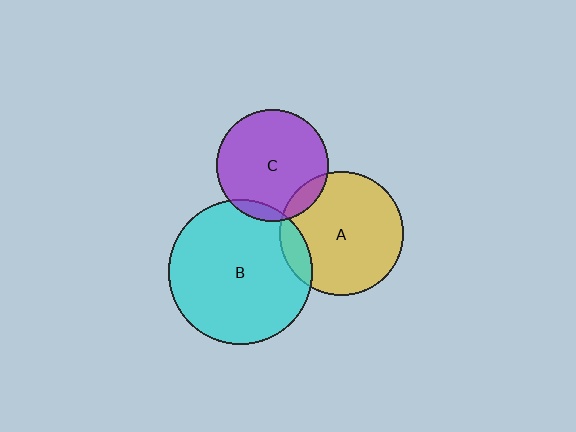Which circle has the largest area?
Circle B (cyan).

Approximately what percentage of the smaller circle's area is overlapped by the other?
Approximately 10%.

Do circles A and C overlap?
Yes.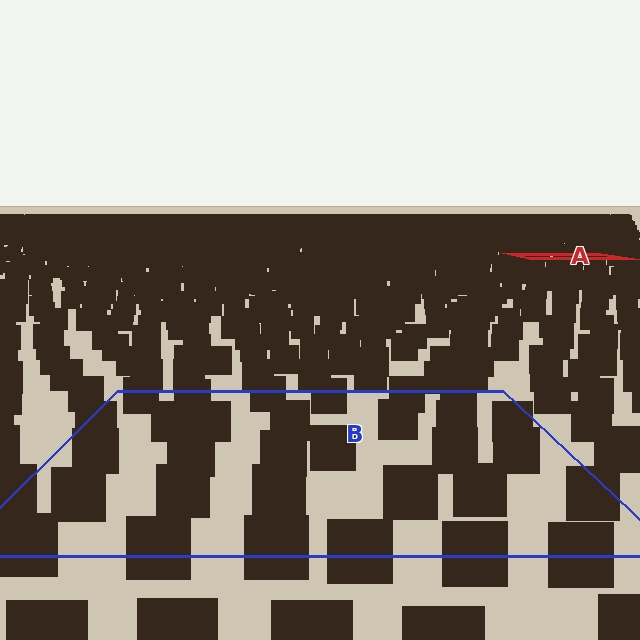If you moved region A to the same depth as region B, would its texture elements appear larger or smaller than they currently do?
They would appear larger. At a closer depth, the same texture elements are projected at a bigger on-screen size.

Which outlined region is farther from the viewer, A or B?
Region A is farther from the viewer — the texture elements inside it appear smaller and more densely packed.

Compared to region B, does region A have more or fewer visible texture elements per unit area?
Region A has more texture elements per unit area — they are packed more densely because it is farther away.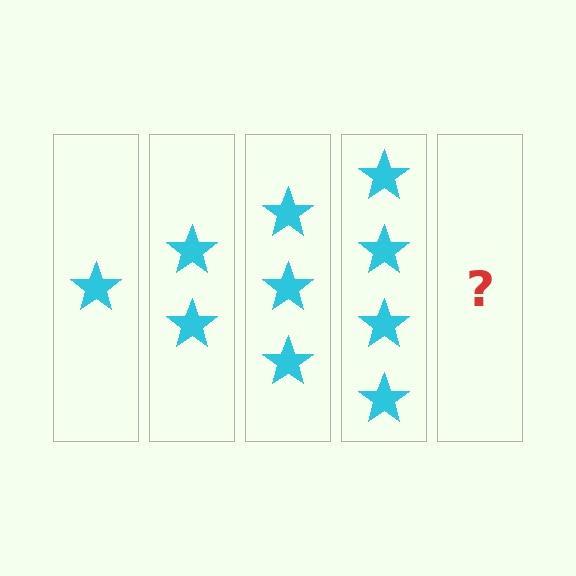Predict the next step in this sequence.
The next step is 5 stars.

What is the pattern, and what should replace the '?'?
The pattern is that each step adds one more star. The '?' should be 5 stars.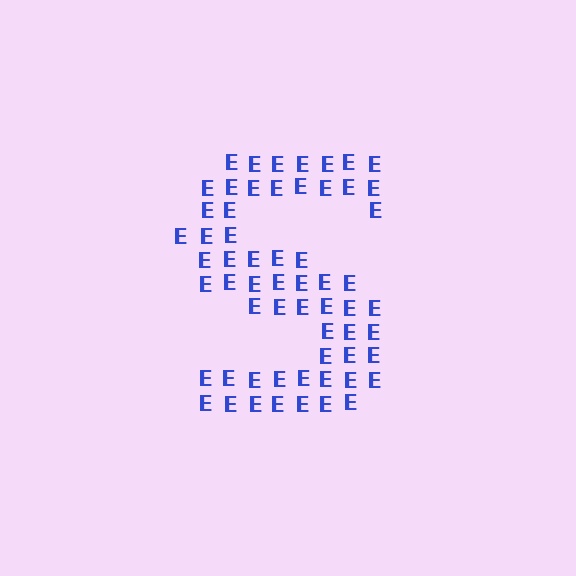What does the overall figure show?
The overall figure shows the letter S.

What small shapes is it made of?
It is made of small letter E's.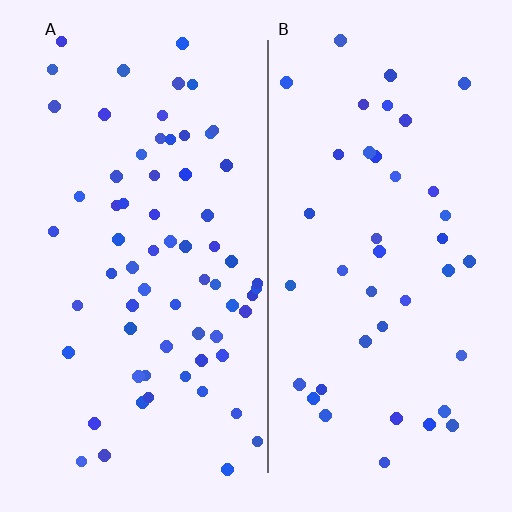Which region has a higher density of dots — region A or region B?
A (the left).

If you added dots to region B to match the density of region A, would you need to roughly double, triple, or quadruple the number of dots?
Approximately double.